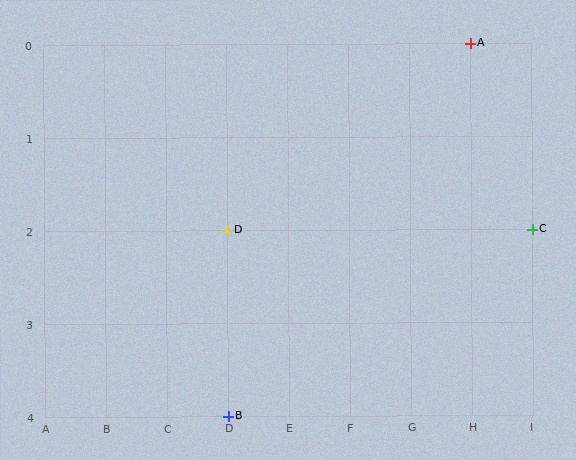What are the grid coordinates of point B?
Point B is at grid coordinates (D, 4).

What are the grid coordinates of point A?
Point A is at grid coordinates (H, 0).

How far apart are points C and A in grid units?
Points C and A are 1 column and 2 rows apart (about 2.2 grid units diagonally).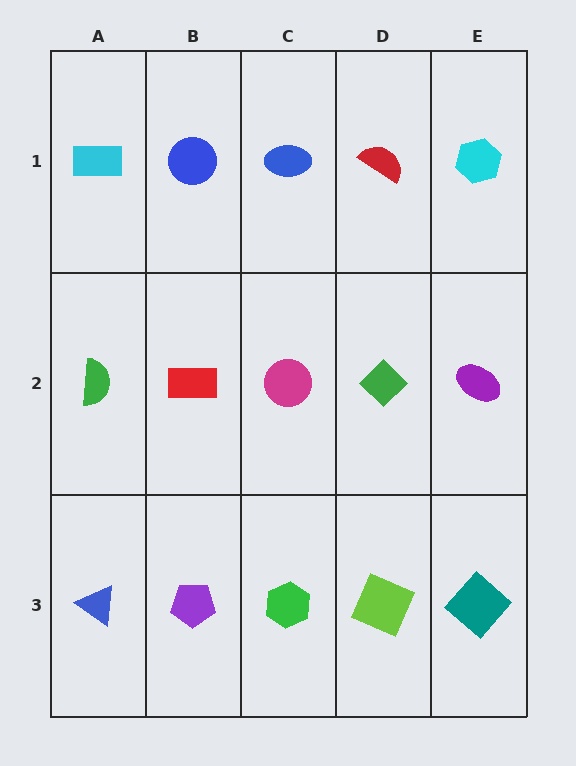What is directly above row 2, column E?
A cyan hexagon.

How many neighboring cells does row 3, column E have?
2.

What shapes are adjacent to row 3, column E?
A purple ellipse (row 2, column E), a lime square (row 3, column D).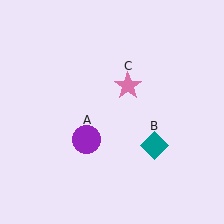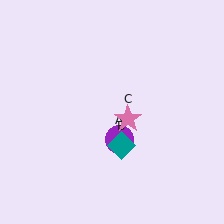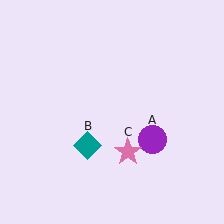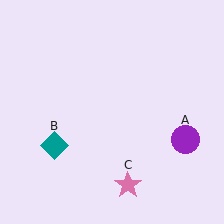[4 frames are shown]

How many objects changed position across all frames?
3 objects changed position: purple circle (object A), teal diamond (object B), pink star (object C).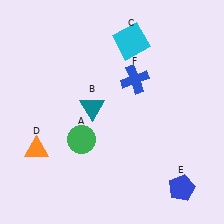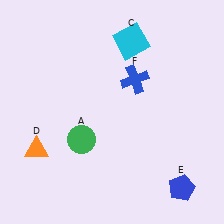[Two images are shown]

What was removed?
The teal triangle (B) was removed in Image 2.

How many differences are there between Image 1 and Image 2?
There is 1 difference between the two images.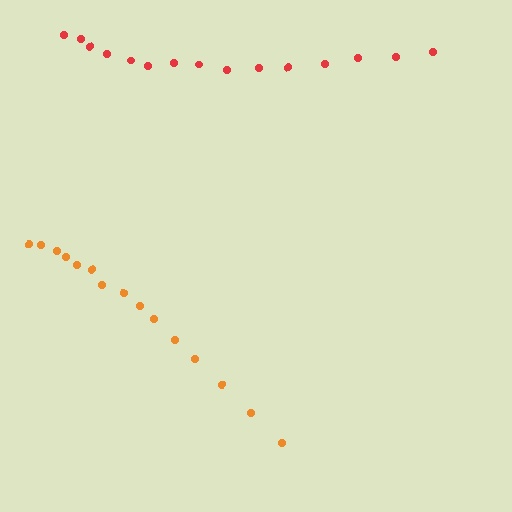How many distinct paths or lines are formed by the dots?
There are 2 distinct paths.